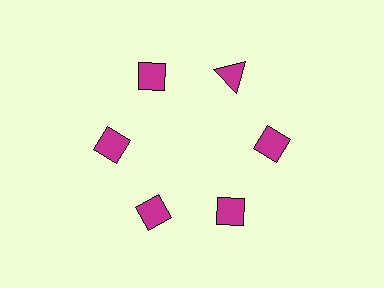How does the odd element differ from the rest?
It has a different shape: triangle instead of diamond.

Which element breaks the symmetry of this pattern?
The magenta triangle at roughly the 1 o'clock position breaks the symmetry. All other shapes are magenta diamonds.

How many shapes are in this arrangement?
There are 6 shapes arranged in a ring pattern.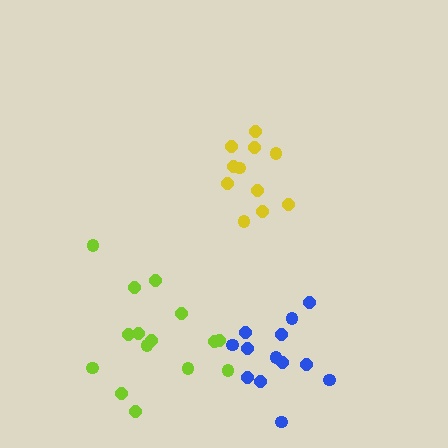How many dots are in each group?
Group 1: 11 dots, Group 2: 15 dots, Group 3: 13 dots (39 total).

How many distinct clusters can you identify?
There are 3 distinct clusters.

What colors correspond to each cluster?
The clusters are colored: yellow, lime, blue.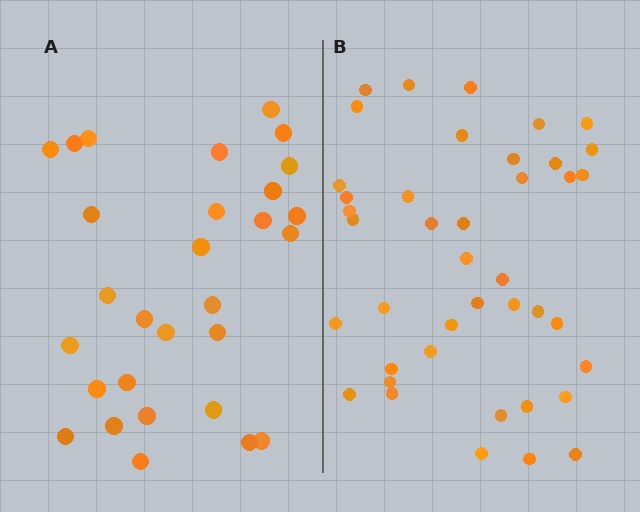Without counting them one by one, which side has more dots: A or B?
Region B (the right region) has more dots.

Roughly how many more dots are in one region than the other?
Region B has roughly 12 or so more dots than region A.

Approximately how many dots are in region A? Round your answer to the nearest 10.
About 30 dots. (The exact count is 29, which rounds to 30.)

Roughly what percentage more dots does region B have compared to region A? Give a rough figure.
About 40% more.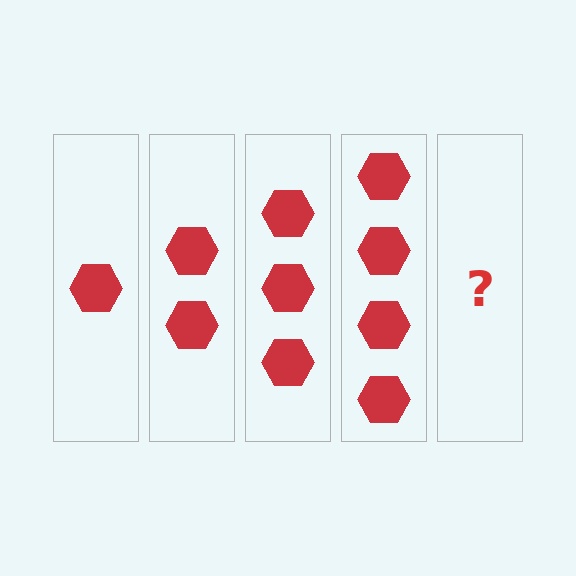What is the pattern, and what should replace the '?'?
The pattern is that each step adds one more hexagon. The '?' should be 5 hexagons.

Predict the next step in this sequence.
The next step is 5 hexagons.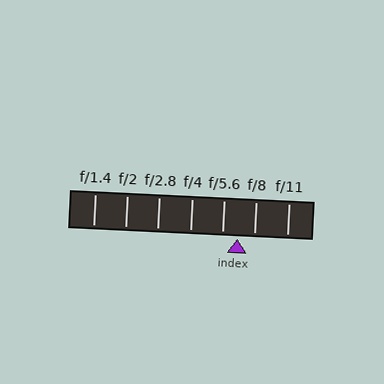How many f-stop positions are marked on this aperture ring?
There are 7 f-stop positions marked.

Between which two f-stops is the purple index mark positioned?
The index mark is between f/5.6 and f/8.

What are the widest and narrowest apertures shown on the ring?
The widest aperture shown is f/1.4 and the narrowest is f/11.